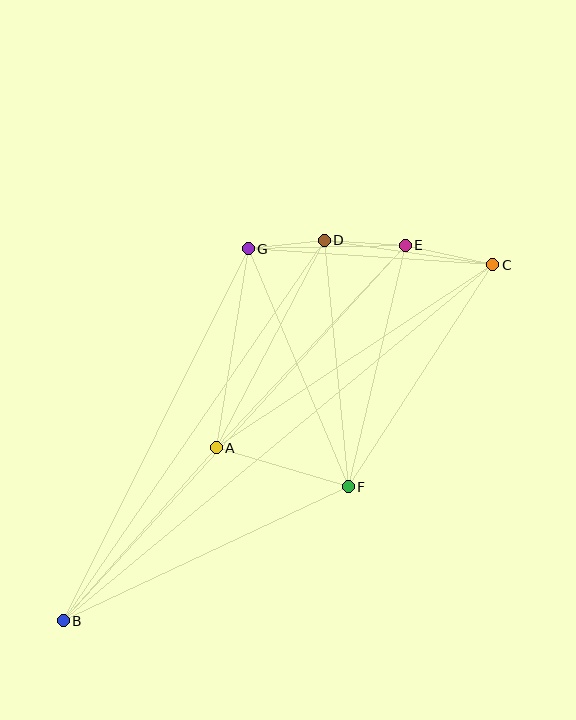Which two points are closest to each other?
Points D and G are closest to each other.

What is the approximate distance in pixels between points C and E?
The distance between C and E is approximately 90 pixels.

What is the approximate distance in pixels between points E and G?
The distance between E and G is approximately 157 pixels.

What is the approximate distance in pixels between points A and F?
The distance between A and F is approximately 138 pixels.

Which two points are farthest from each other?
Points B and C are farthest from each other.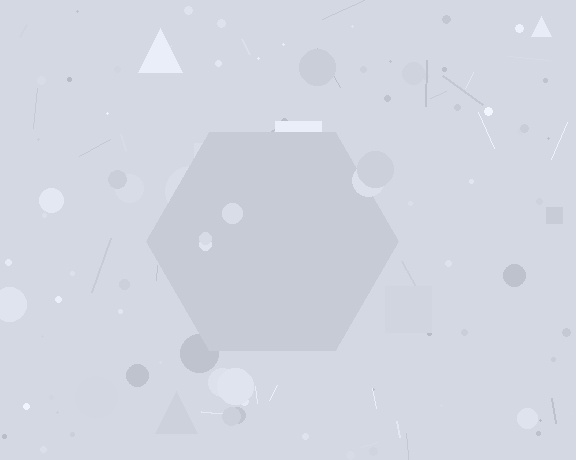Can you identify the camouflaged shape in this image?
The camouflaged shape is a hexagon.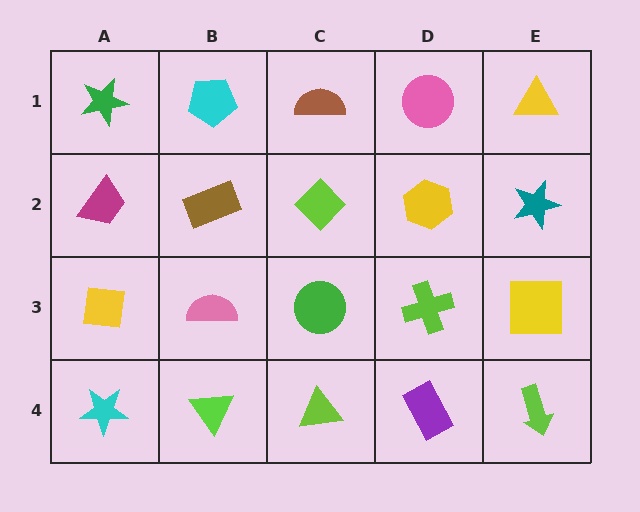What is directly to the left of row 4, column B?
A cyan star.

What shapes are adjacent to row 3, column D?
A yellow hexagon (row 2, column D), a purple rectangle (row 4, column D), a green circle (row 3, column C), a yellow square (row 3, column E).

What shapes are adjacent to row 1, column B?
A brown rectangle (row 2, column B), a green star (row 1, column A), a brown semicircle (row 1, column C).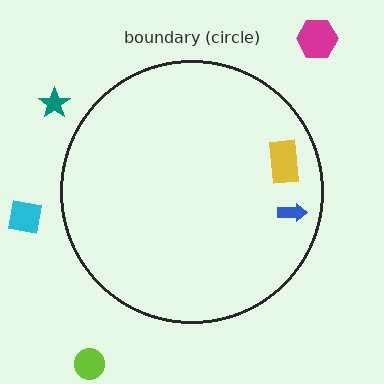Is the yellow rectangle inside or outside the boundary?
Inside.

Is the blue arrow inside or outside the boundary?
Inside.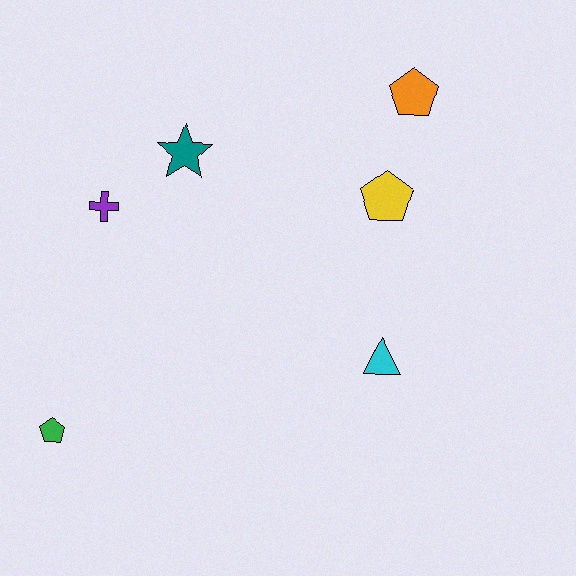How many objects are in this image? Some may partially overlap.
There are 6 objects.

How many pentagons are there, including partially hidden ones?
There are 3 pentagons.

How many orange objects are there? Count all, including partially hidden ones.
There is 1 orange object.